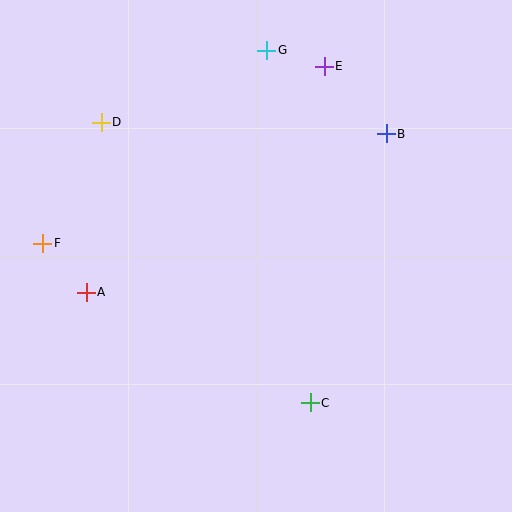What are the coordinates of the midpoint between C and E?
The midpoint between C and E is at (317, 234).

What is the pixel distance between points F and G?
The distance between F and G is 296 pixels.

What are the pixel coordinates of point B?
Point B is at (386, 134).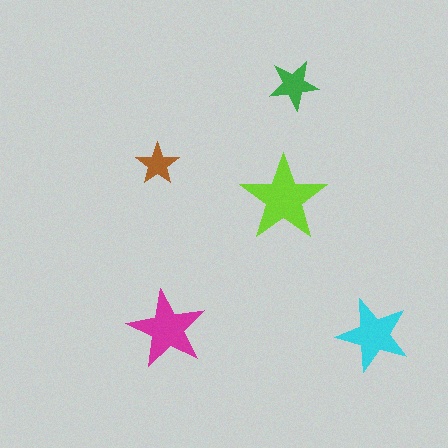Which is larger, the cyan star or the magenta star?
The magenta one.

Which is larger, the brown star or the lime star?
The lime one.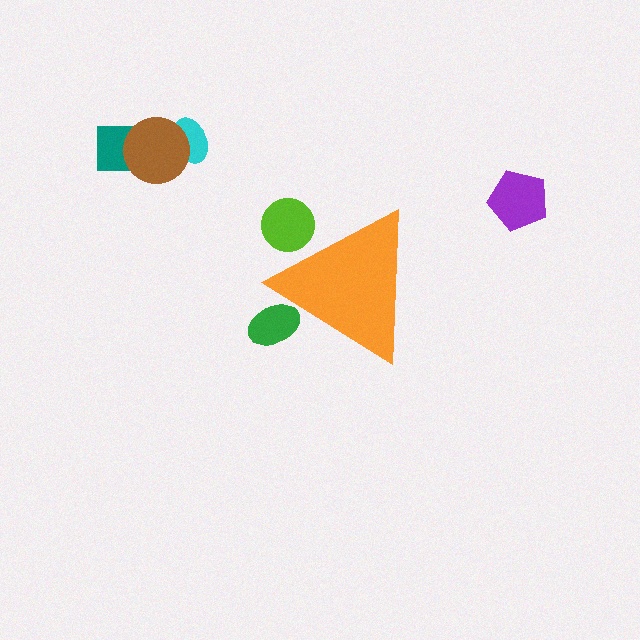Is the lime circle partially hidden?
Yes, the lime circle is partially hidden behind the orange triangle.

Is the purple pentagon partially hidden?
No, the purple pentagon is fully visible.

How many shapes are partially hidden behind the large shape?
2 shapes are partially hidden.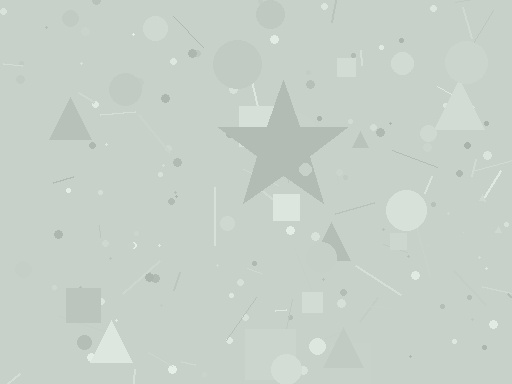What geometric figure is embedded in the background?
A star is embedded in the background.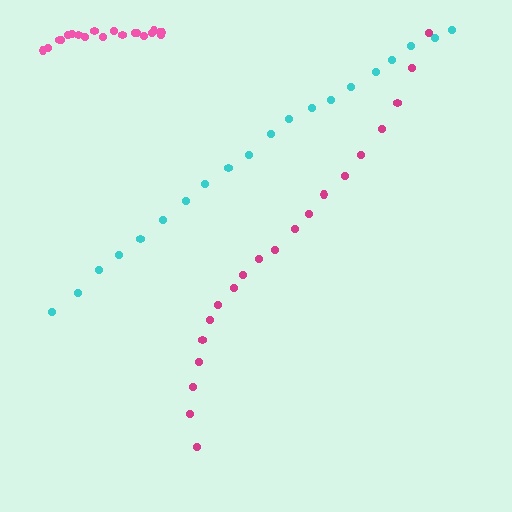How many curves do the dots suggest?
There are 3 distinct paths.